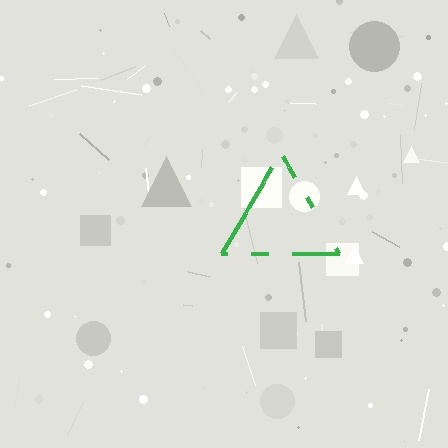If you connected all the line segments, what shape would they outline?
They would outline a triangle.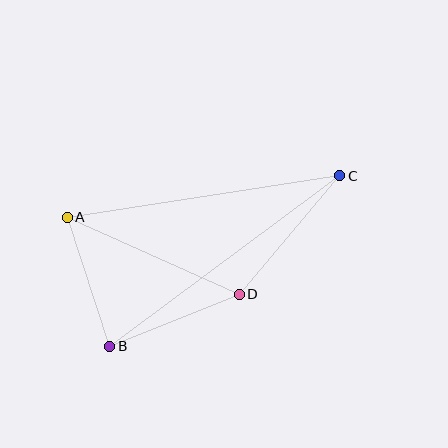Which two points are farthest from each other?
Points B and C are farthest from each other.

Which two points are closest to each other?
Points A and B are closest to each other.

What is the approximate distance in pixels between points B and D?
The distance between B and D is approximately 139 pixels.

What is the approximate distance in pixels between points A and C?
The distance between A and C is approximately 275 pixels.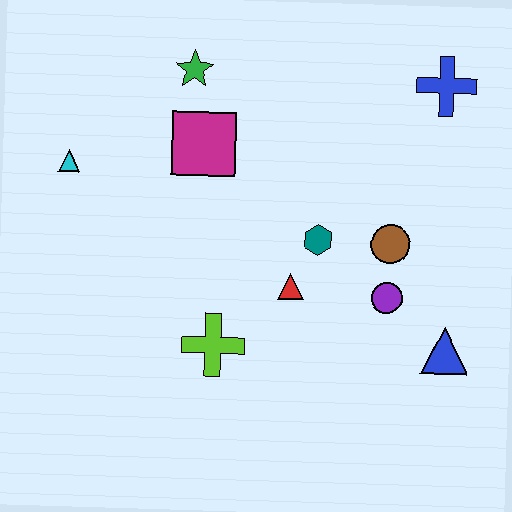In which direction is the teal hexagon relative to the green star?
The teal hexagon is below the green star.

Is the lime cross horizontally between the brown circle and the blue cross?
No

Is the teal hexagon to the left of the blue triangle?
Yes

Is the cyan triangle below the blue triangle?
No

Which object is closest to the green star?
The magenta square is closest to the green star.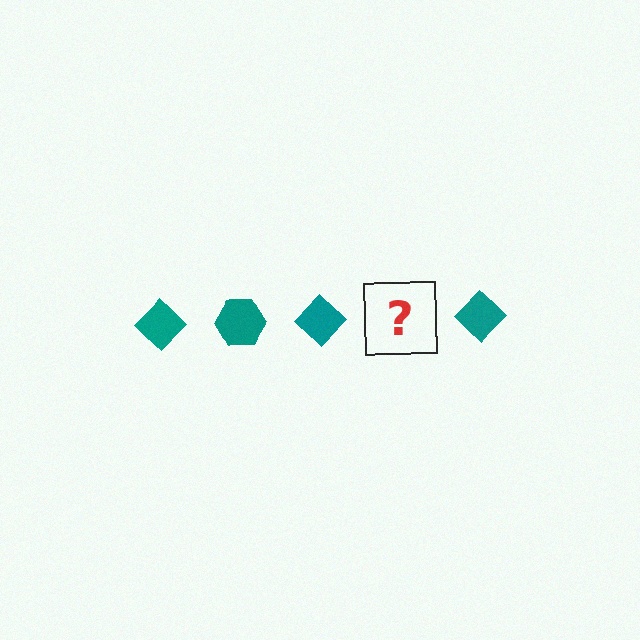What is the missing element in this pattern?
The missing element is a teal hexagon.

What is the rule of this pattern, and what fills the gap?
The rule is that the pattern cycles through diamond, hexagon shapes in teal. The gap should be filled with a teal hexagon.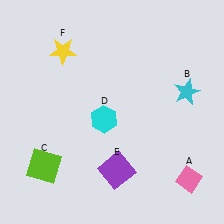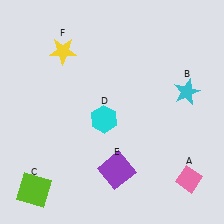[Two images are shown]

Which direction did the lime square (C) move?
The lime square (C) moved down.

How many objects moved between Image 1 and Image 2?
1 object moved between the two images.